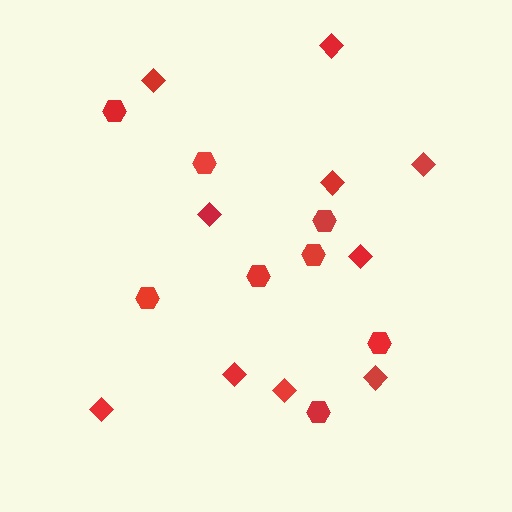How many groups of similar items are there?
There are 2 groups: one group of diamonds (10) and one group of hexagons (8).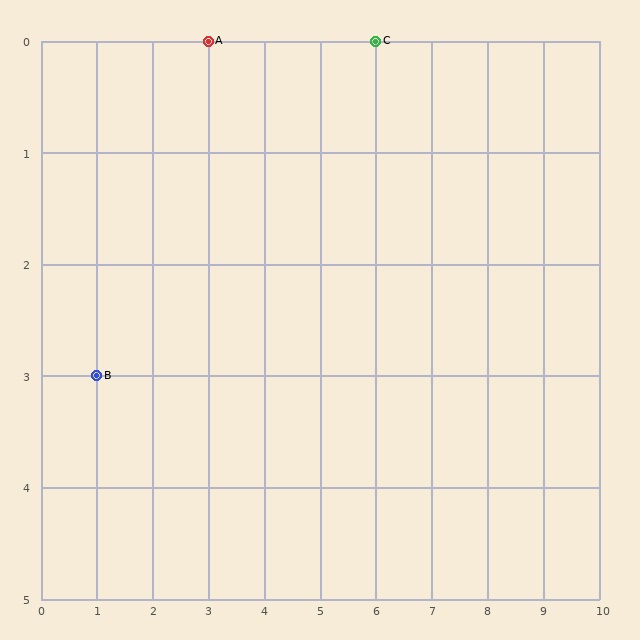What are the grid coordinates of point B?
Point B is at grid coordinates (1, 3).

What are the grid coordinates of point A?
Point A is at grid coordinates (3, 0).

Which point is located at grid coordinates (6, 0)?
Point C is at (6, 0).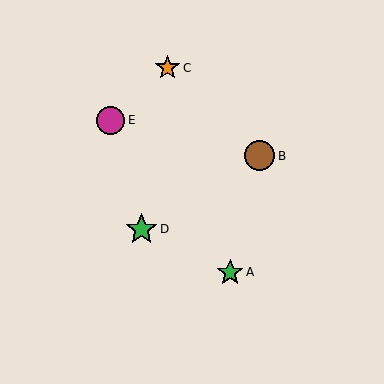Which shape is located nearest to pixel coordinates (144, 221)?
The green star (labeled D) at (141, 229) is nearest to that location.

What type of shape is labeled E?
Shape E is a magenta circle.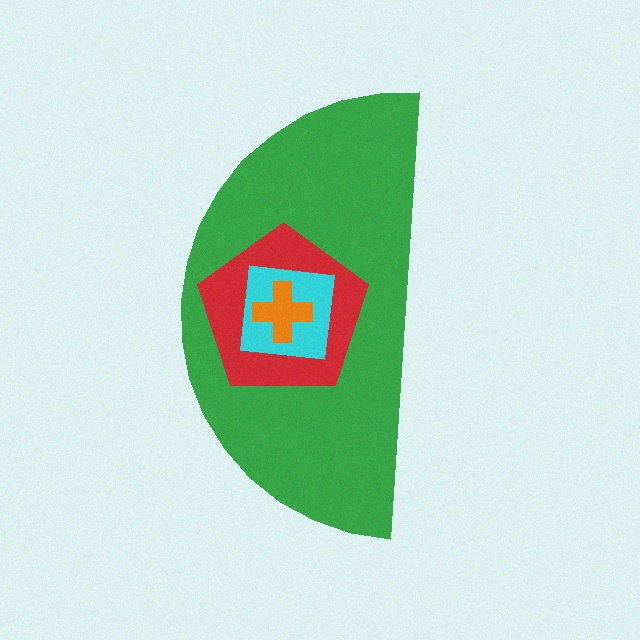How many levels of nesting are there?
4.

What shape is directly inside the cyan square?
The orange cross.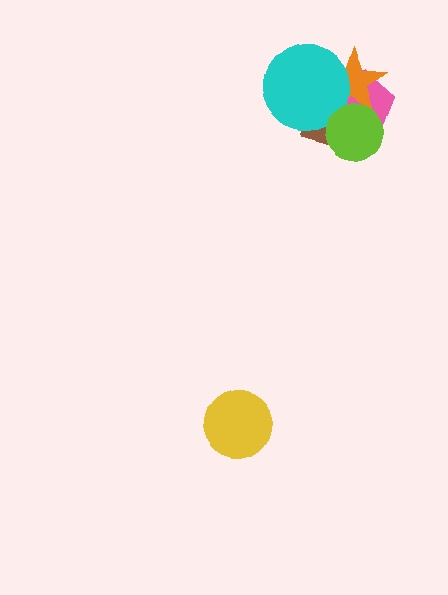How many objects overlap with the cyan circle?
3 objects overlap with the cyan circle.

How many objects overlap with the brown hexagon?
4 objects overlap with the brown hexagon.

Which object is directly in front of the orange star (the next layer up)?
The cyan circle is directly in front of the orange star.